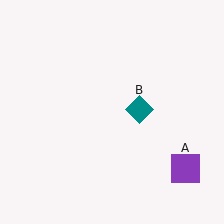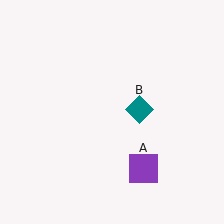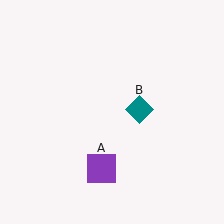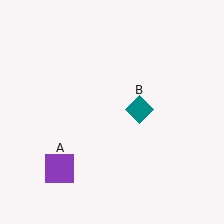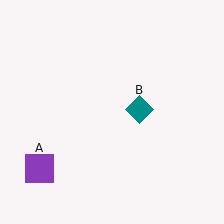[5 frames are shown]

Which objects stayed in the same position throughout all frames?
Teal diamond (object B) remained stationary.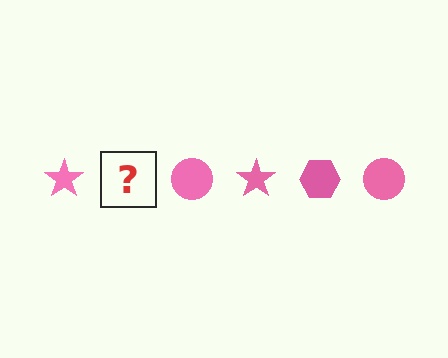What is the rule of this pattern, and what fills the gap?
The rule is that the pattern cycles through star, hexagon, circle shapes in pink. The gap should be filled with a pink hexagon.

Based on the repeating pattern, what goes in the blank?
The blank should be a pink hexagon.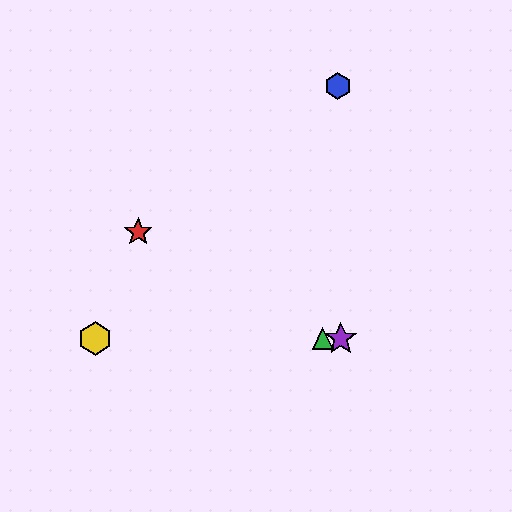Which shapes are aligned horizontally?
The green triangle, the yellow hexagon, the purple star are aligned horizontally.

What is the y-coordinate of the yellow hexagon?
The yellow hexagon is at y≈339.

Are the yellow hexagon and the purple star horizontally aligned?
Yes, both are at y≈339.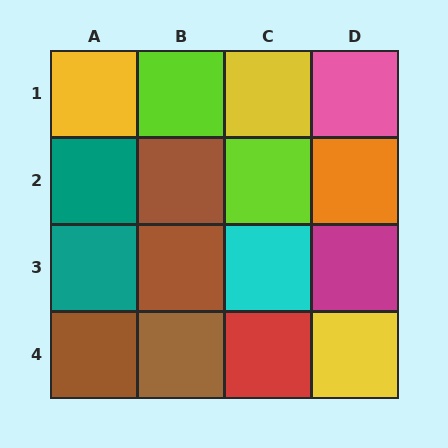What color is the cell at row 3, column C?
Cyan.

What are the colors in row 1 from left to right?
Yellow, lime, yellow, pink.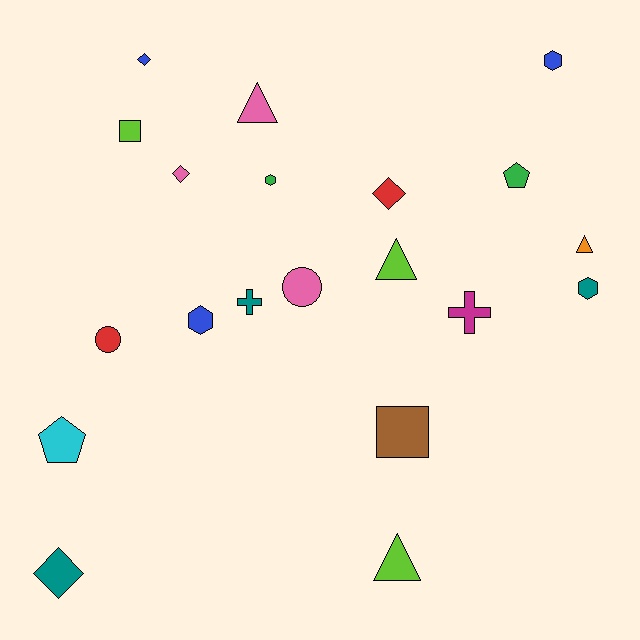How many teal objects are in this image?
There are 3 teal objects.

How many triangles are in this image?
There are 4 triangles.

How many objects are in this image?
There are 20 objects.